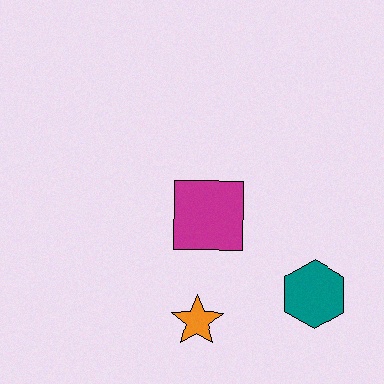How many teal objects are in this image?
There is 1 teal object.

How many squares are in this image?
There is 1 square.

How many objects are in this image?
There are 3 objects.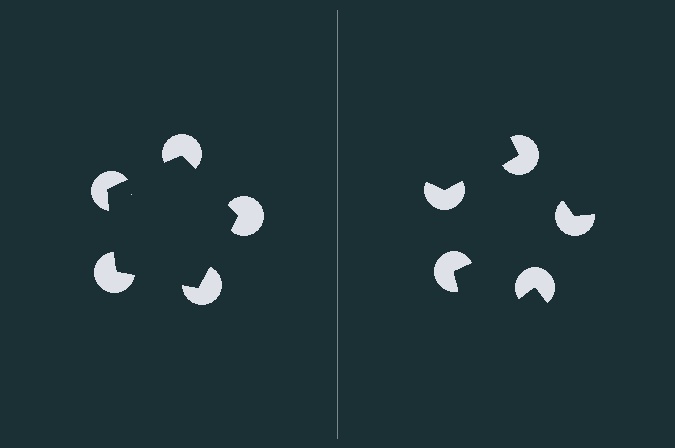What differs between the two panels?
The pac-man discs are positioned identically on both sides; only the wedge orientations differ. On the left they align to a pentagon; on the right they are misaligned.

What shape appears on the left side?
An illusory pentagon.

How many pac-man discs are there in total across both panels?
10 — 5 on each side.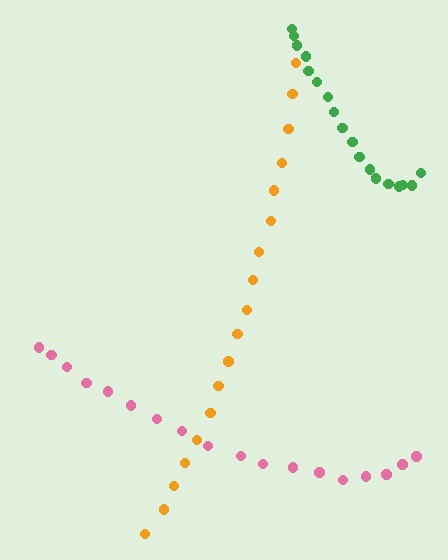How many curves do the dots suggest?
There are 3 distinct paths.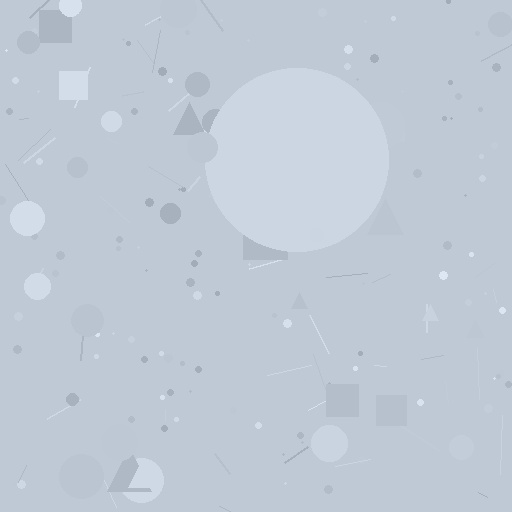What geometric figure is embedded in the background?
A circle is embedded in the background.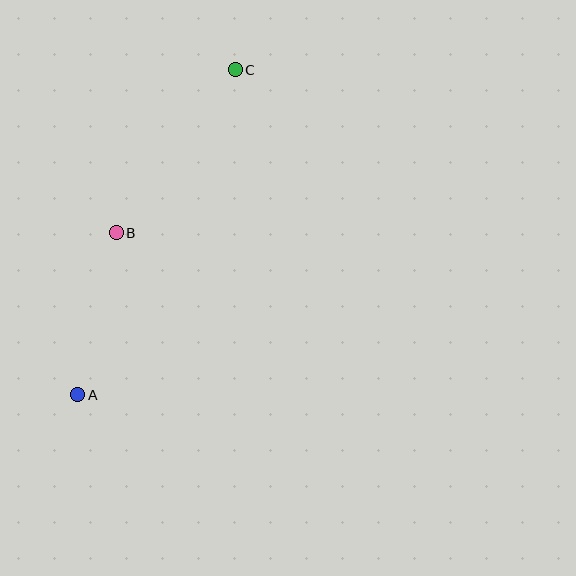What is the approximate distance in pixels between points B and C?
The distance between B and C is approximately 202 pixels.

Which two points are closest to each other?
Points A and B are closest to each other.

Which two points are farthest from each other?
Points A and C are farthest from each other.